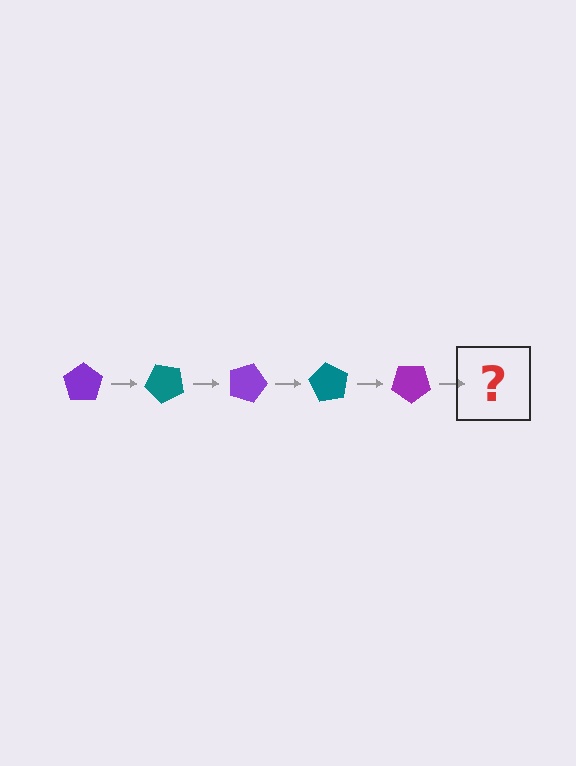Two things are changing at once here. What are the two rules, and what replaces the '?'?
The two rules are that it rotates 45 degrees each step and the color cycles through purple and teal. The '?' should be a teal pentagon, rotated 225 degrees from the start.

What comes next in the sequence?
The next element should be a teal pentagon, rotated 225 degrees from the start.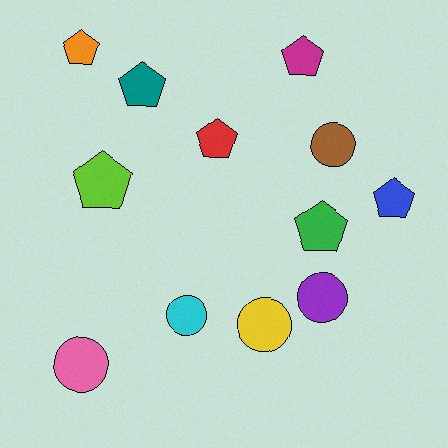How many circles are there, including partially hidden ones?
There are 5 circles.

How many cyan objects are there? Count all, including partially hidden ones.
There is 1 cyan object.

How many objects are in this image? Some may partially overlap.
There are 12 objects.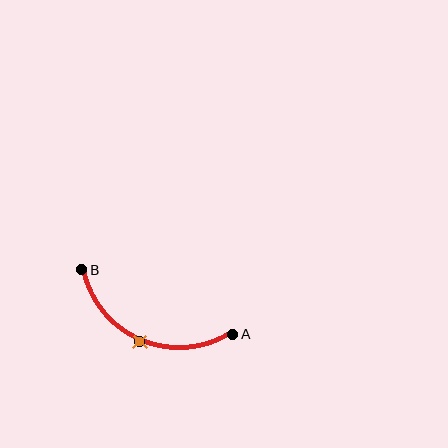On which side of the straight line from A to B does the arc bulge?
The arc bulges below the straight line connecting A and B.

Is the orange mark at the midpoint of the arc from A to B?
Yes. The orange mark lies on the arc at equal arc-length from both A and B — it is the arc midpoint.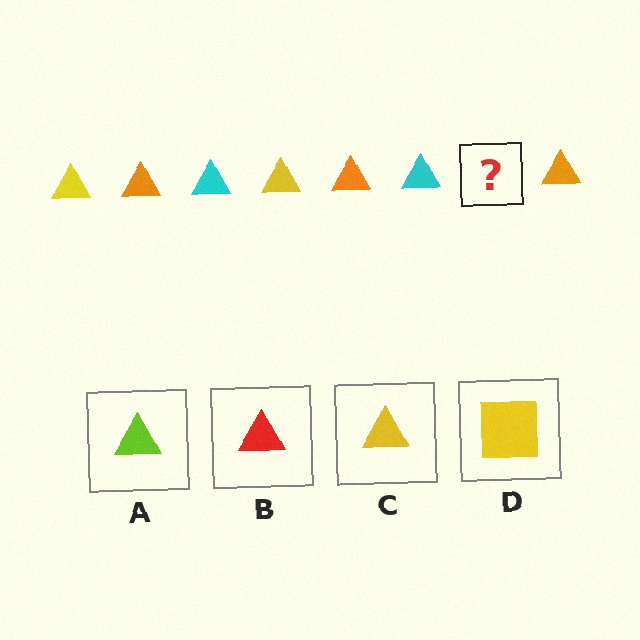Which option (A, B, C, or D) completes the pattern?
C.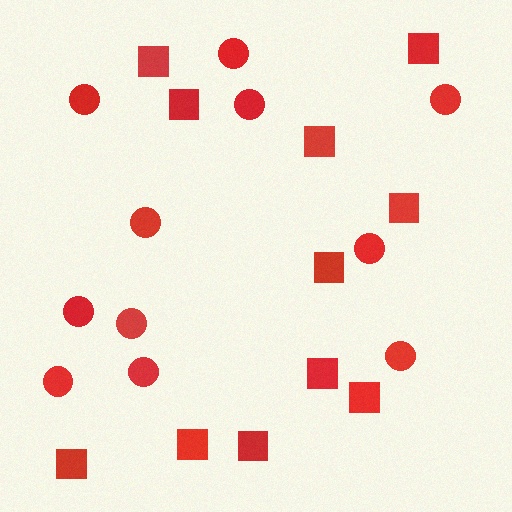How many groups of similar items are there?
There are 2 groups: one group of circles (11) and one group of squares (11).